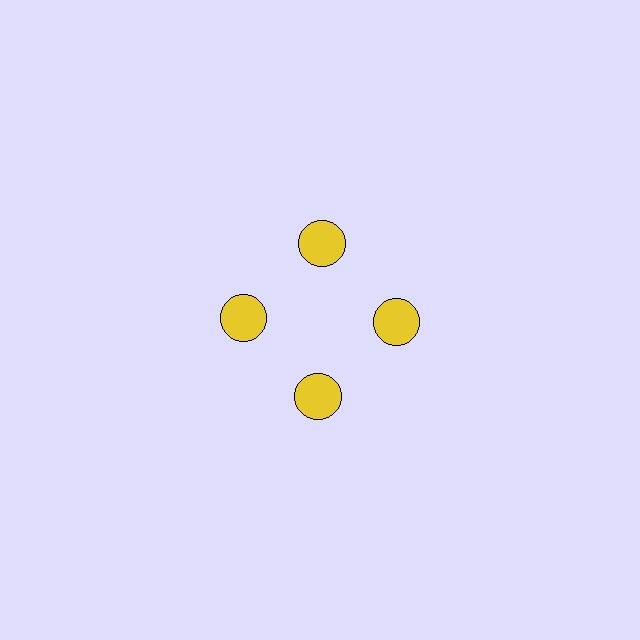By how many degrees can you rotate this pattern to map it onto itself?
The pattern maps onto itself every 90 degrees of rotation.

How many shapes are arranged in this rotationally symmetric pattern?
There are 4 shapes, arranged in 4 groups of 1.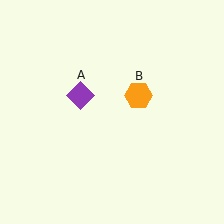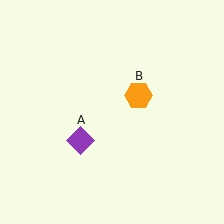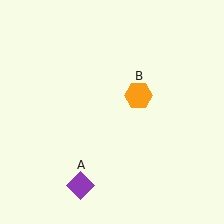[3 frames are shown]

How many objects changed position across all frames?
1 object changed position: purple diamond (object A).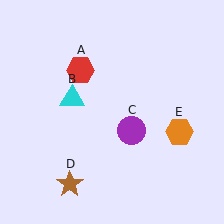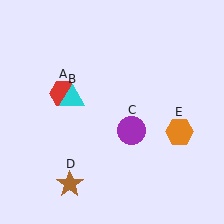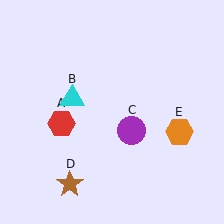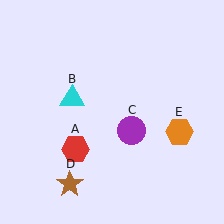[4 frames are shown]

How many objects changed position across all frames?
1 object changed position: red hexagon (object A).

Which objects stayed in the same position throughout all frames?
Cyan triangle (object B) and purple circle (object C) and brown star (object D) and orange hexagon (object E) remained stationary.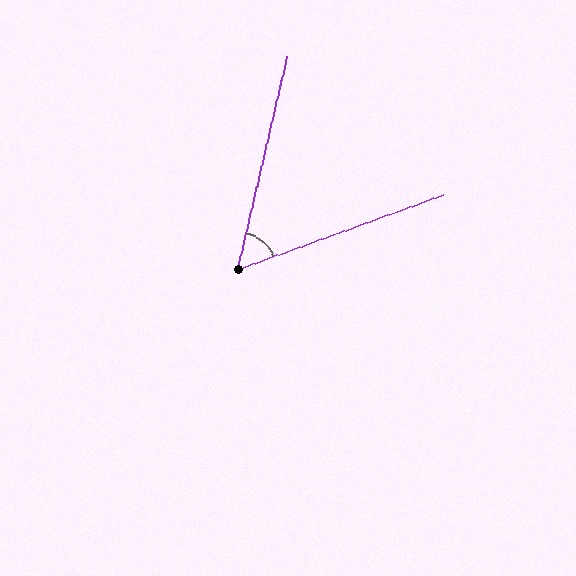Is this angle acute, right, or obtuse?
It is acute.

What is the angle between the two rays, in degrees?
Approximately 57 degrees.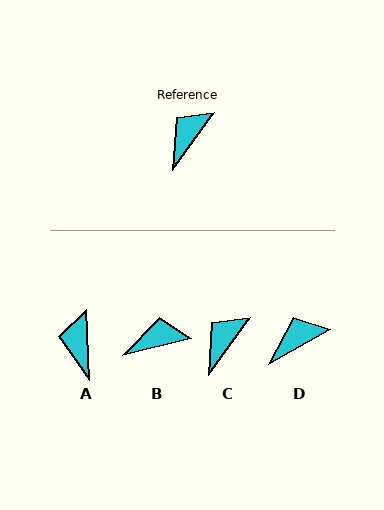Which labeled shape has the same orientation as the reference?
C.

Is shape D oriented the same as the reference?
No, it is off by about 25 degrees.